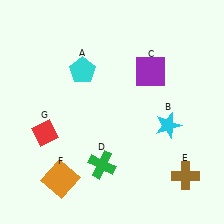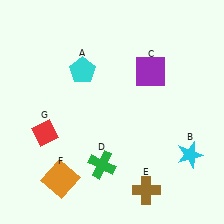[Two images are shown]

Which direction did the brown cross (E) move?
The brown cross (E) moved left.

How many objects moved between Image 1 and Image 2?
2 objects moved between the two images.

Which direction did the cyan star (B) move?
The cyan star (B) moved down.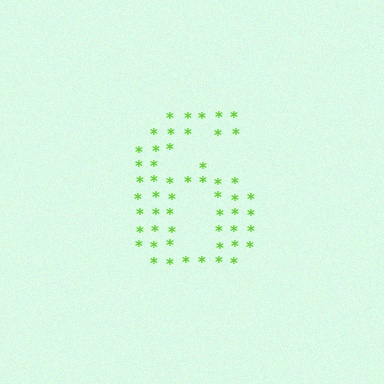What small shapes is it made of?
It is made of small asterisks.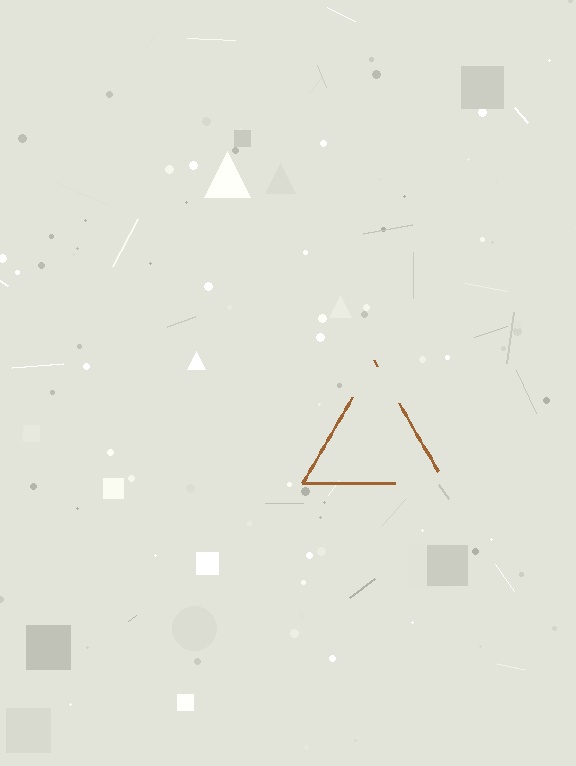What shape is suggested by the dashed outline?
The dashed outline suggests a triangle.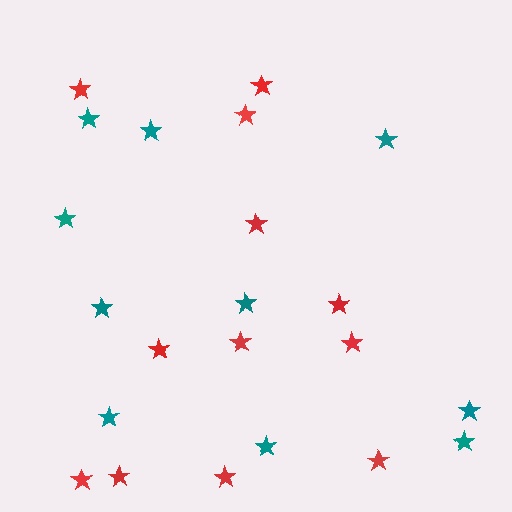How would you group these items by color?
There are 2 groups: one group of teal stars (10) and one group of red stars (12).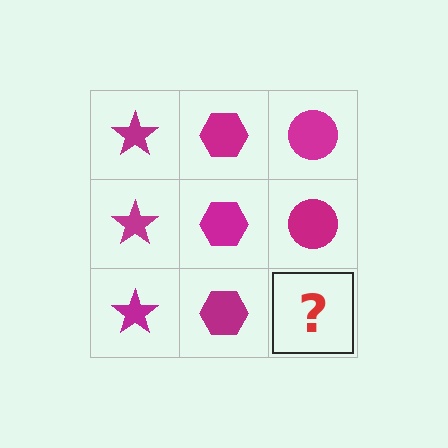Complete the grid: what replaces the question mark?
The question mark should be replaced with a magenta circle.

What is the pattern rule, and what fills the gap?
The rule is that each column has a consistent shape. The gap should be filled with a magenta circle.